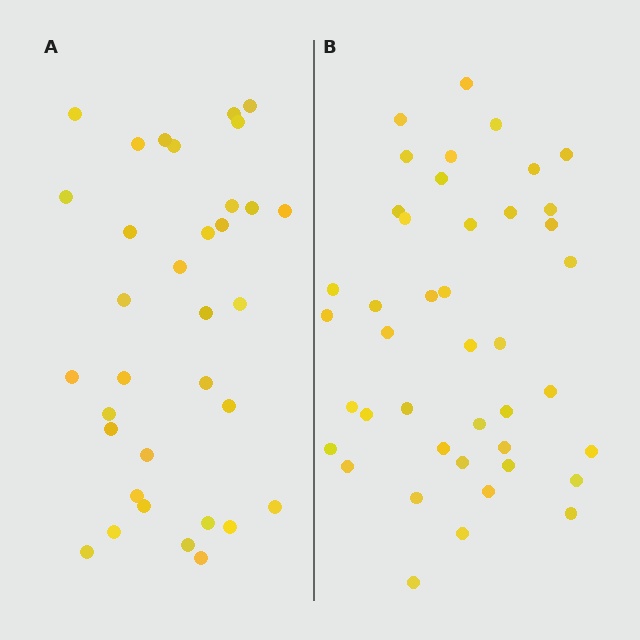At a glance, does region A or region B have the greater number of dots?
Region B (the right region) has more dots.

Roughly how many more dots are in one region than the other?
Region B has roughly 8 or so more dots than region A.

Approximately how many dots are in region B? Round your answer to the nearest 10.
About 40 dots. (The exact count is 42, which rounds to 40.)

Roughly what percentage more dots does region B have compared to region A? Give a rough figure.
About 25% more.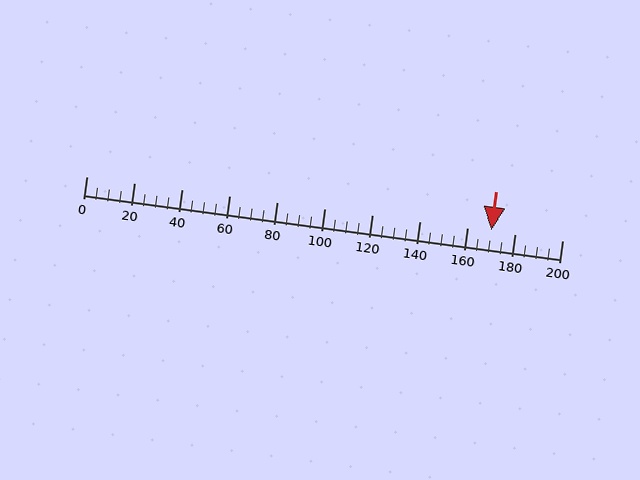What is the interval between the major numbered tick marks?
The major tick marks are spaced 20 units apart.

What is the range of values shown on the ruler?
The ruler shows values from 0 to 200.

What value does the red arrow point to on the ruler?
The red arrow points to approximately 170.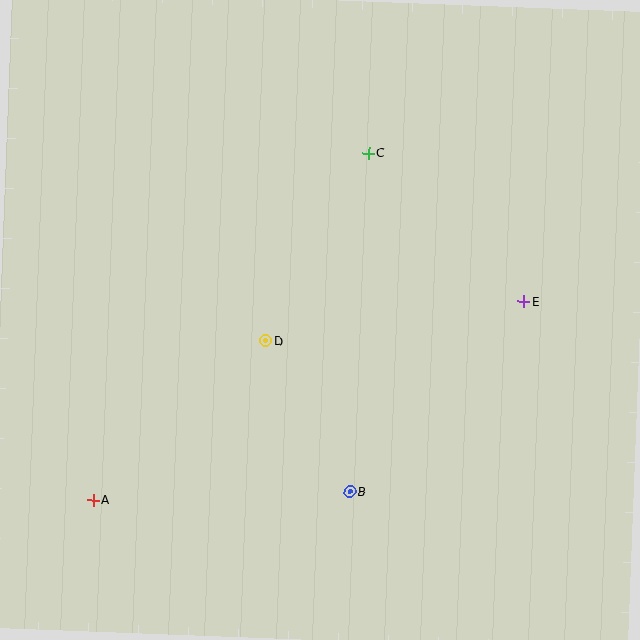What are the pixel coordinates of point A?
Point A is at (93, 500).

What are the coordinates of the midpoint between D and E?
The midpoint between D and E is at (395, 321).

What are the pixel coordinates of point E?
Point E is at (524, 301).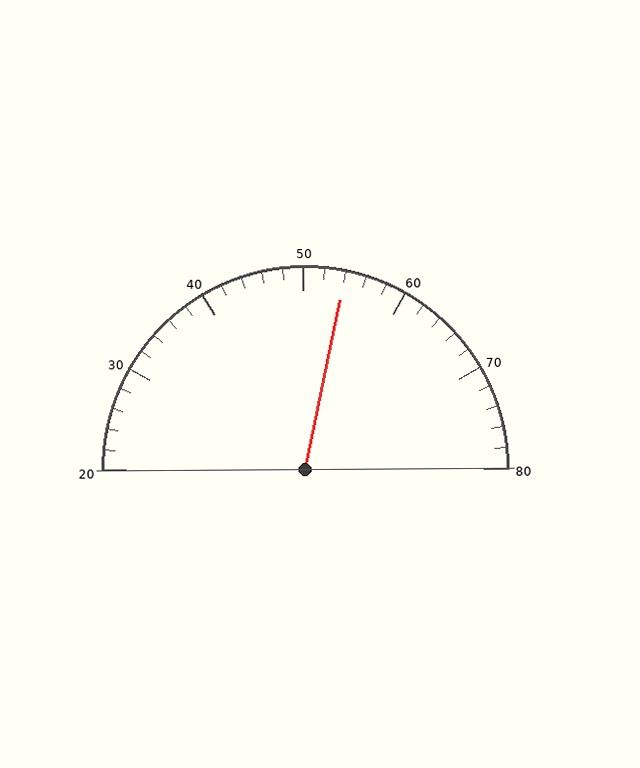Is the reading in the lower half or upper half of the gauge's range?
The reading is in the upper half of the range (20 to 80).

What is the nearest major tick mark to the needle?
The nearest major tick mark is 50.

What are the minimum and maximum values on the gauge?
The gauge ranges from 20 to 80.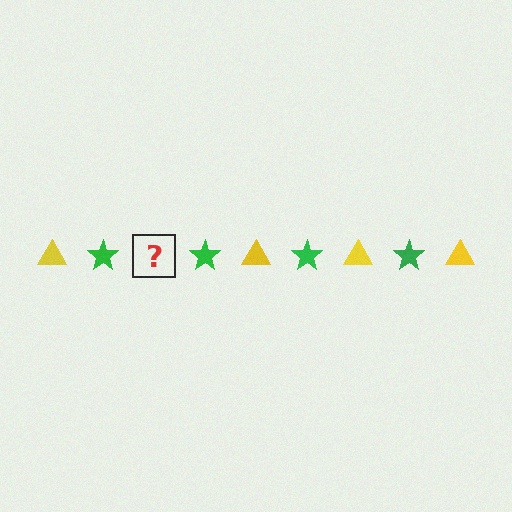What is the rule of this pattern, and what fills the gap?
The rule is that the pattern alternates between yellow triangle and green star. The gap should be filled with a yellow triangle.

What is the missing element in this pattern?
The missing element is a yellow triangle.